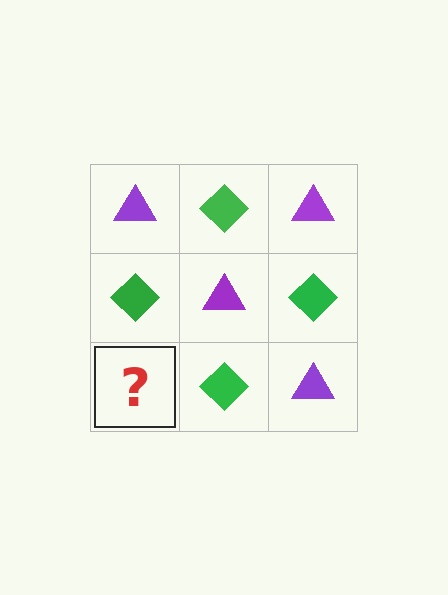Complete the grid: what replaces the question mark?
The question mark should be replaced with a purple triangle.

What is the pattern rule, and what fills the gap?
The rule is that it alternates purple triangle and green diamond in a checkerboard pattern. The gap should be filled with a purple triangle.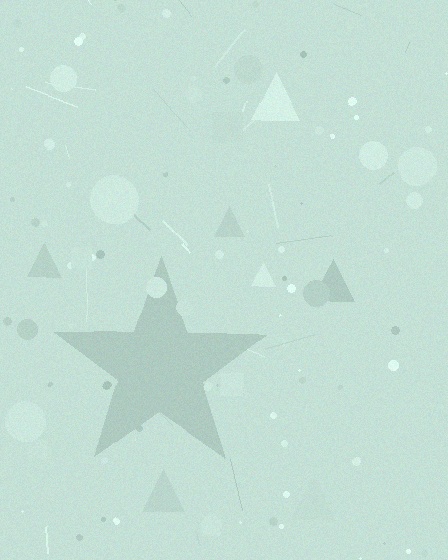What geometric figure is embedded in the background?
A star is embedded in the background.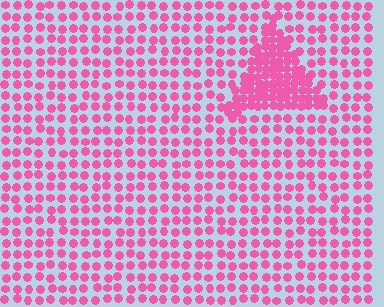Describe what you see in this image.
The image contains small pink elements arranged at two different densities. A triangle-shaped region is visible where the elements are more densely packed than the surrounding area.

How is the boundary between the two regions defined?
The boundary is defined by a change in element density (approximately 2.4x ratio). All elements are the same color, size, and shape.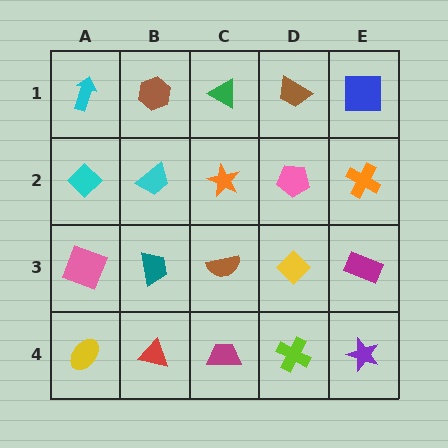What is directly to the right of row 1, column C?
A brown trapezoid.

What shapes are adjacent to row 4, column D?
A yellow diamond (row 3, column D), a magenta trapezoid (row 4, column C), a purple star (row 4, column E).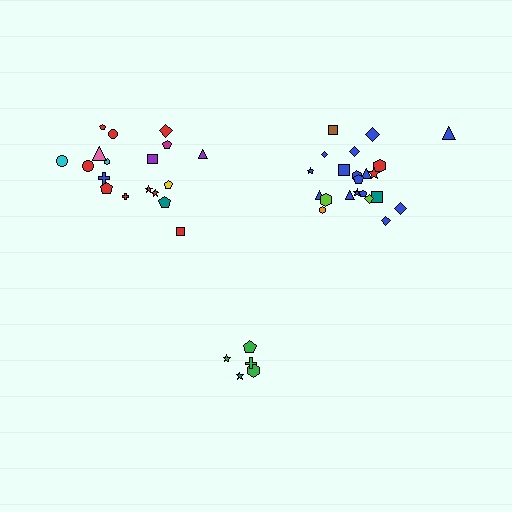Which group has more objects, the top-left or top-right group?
The top-right group.